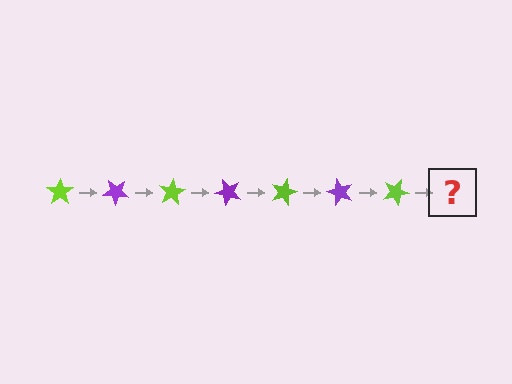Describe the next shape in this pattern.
It should be a purple star, rotated 280 degrees from the start.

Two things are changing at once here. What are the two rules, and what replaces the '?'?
The two rules are that it rotates 40 degrees each step and the color cycles through lime and purple. The '?' should be a purple star, rotated 280 degrees from the start.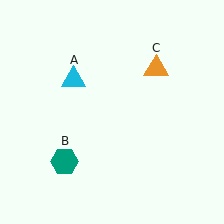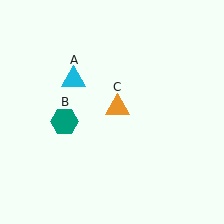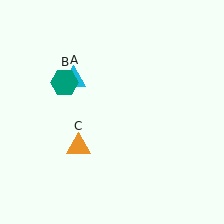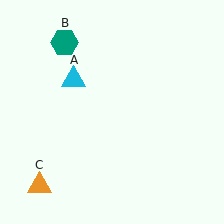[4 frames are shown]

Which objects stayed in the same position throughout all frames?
Cyan triangle (object A) remained stationary.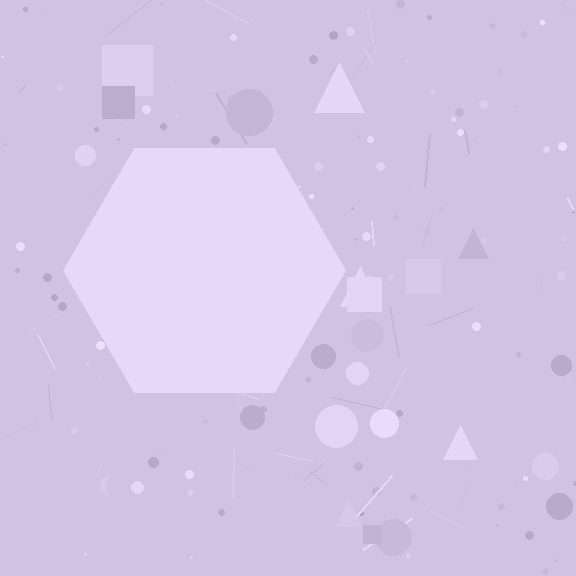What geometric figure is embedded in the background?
A hexagon is embedded in the background.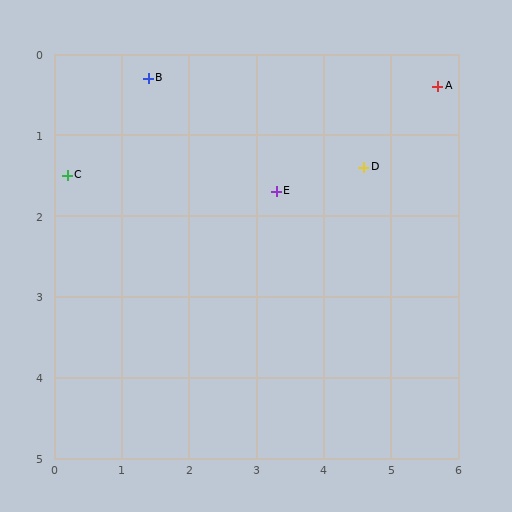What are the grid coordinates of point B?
Point B is at approximately (1.4, 0.3).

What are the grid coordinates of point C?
Point C is at approximately (0.2, 1.5).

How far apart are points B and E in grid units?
Points B and E are about 2.4 grid units apart.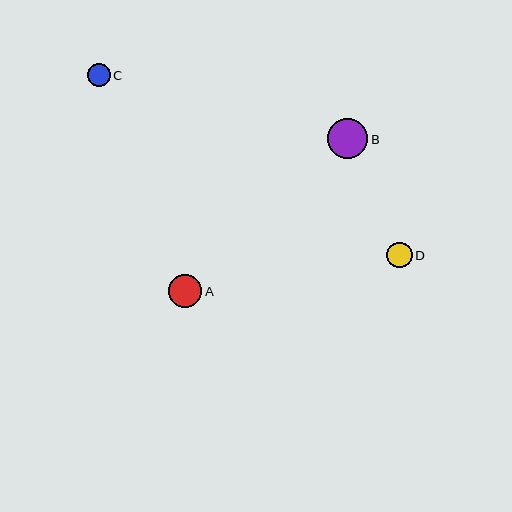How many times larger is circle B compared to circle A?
Circle B is approximately 1.2 times the size of circle A.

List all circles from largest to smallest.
From largest to smallest: B, A, D, C.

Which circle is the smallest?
Circle C is the smallest with a size of approximately 23 pixels.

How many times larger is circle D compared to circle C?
Circle D is approximately 1.1 times the size of circle C.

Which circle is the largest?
Circle B is the largest with a size of approximately 40 pixels.